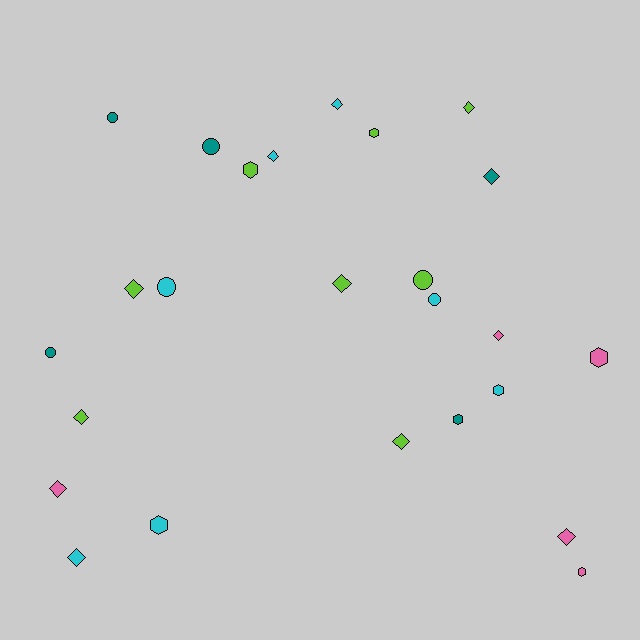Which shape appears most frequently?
Diamond, with 12 objects.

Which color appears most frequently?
Lime, with 8 objects.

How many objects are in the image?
There are 25 objects.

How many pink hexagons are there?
There are 2 pink hexagons.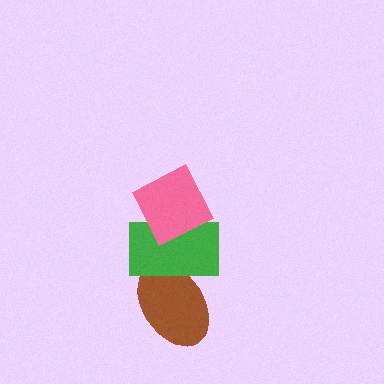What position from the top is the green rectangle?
The green rectangle is 2nd from the top.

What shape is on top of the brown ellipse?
The green rectangle is on top of the brown ellipse.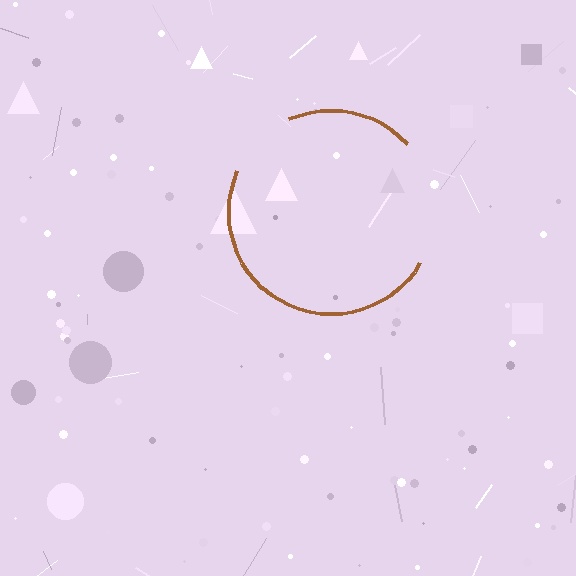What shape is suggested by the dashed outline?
The dashed outline suggests a circle.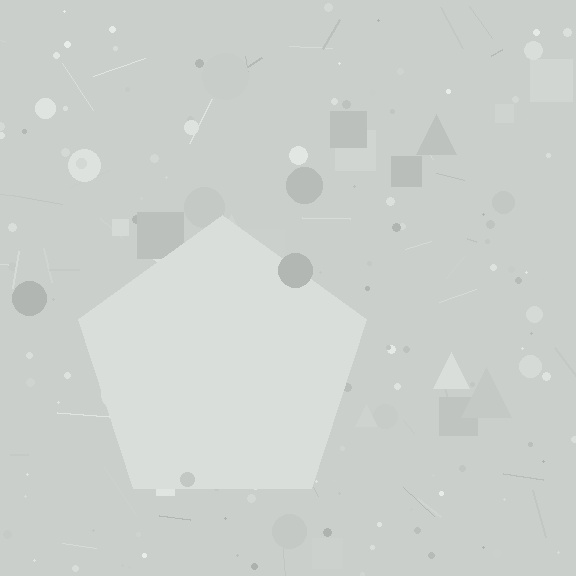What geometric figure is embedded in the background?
A pentagon is embedded in the background.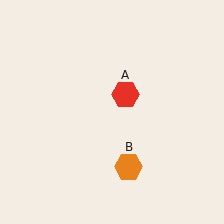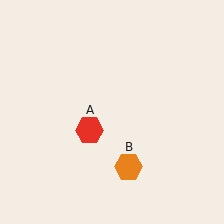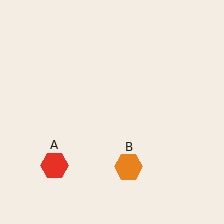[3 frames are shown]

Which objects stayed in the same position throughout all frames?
Orange hexagon (object B) remained stationary.